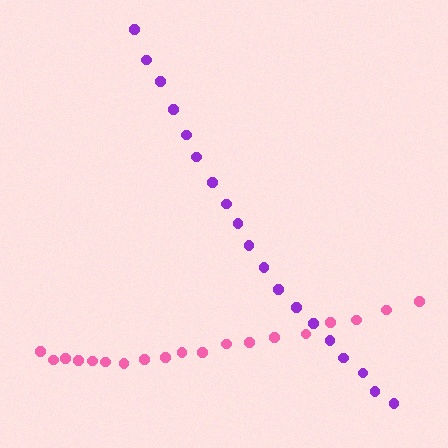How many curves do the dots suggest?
There are 2 distinct paths.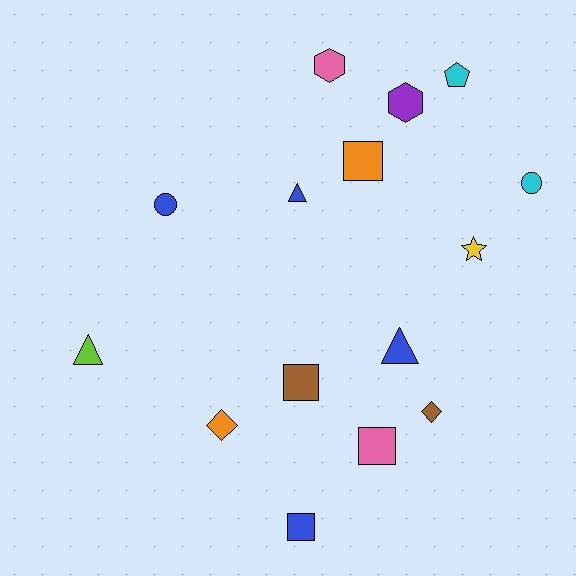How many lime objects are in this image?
There is 1 lime object.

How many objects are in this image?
There are 15 objects.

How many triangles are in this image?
There are 3 triangles.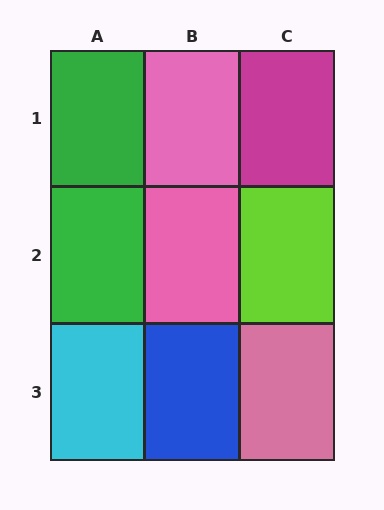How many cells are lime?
1 cell is lime.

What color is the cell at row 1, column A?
Green.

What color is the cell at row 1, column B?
Pink.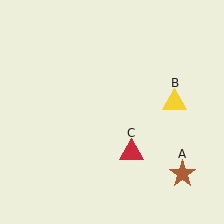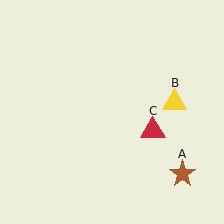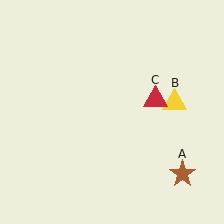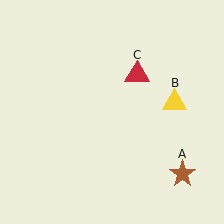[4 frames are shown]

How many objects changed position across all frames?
1 object changed position: red triangle (object C).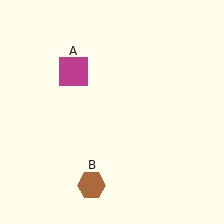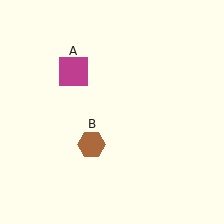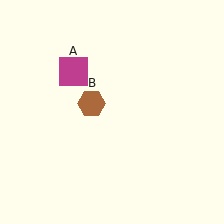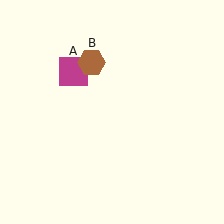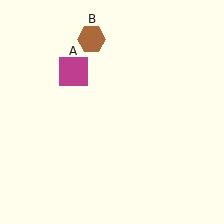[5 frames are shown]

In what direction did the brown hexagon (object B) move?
The brown hexagon (object B) moved up.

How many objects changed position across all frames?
1 object changed position: brown hexagon (object B).